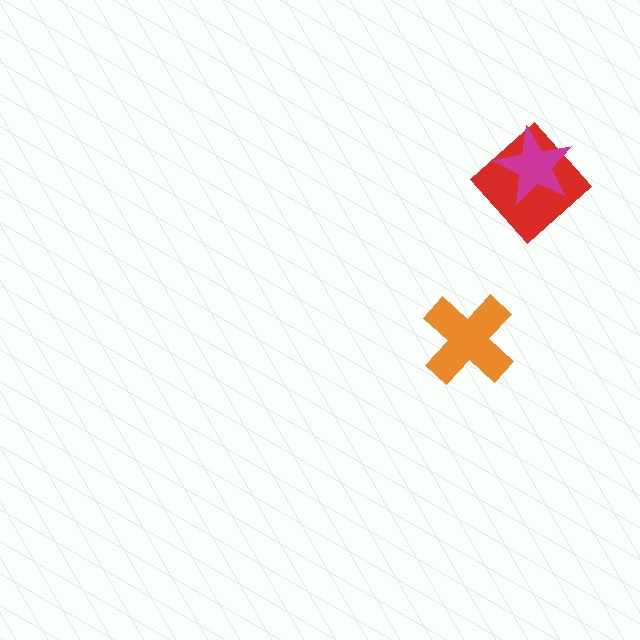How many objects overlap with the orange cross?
0 objects overlap with the orange cross.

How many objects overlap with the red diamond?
1 object overlaps with the red diamond.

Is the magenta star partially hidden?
No, no other shape covers it.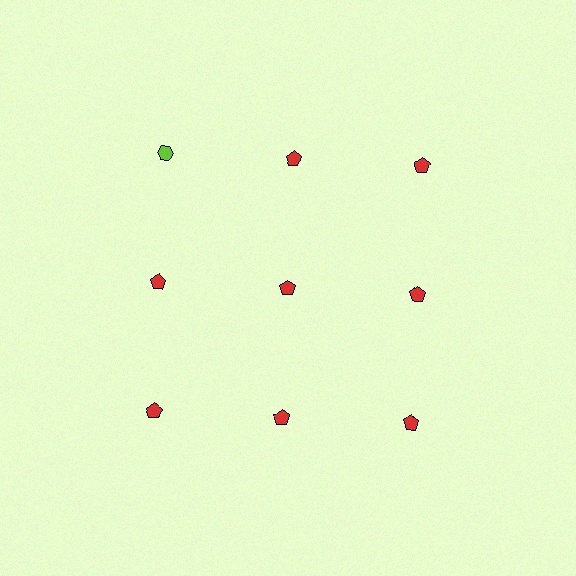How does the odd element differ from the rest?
It differs in both color (lime instead of red) and shape (hexagon instead of pentagon).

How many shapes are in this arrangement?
There are 9 shapes arranged in a grid pattern.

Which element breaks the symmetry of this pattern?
The lime hexagon in the top row, leftmost column breaks the symmetry. All other shapes are red pentagons.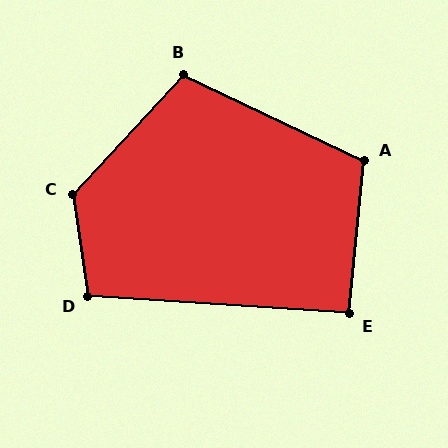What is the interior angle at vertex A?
Approximately 110 degrees (obtuse).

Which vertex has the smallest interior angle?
E, at approximately 92 degrees.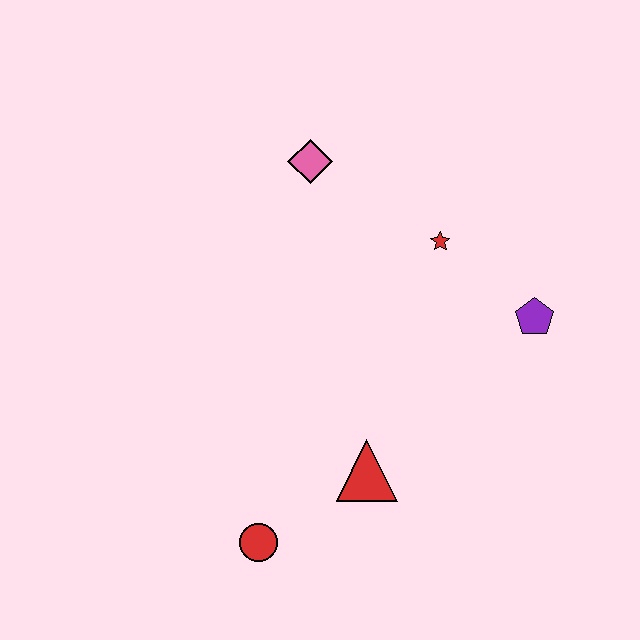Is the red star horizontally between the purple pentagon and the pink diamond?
Yes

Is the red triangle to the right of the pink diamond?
Yes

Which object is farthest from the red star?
The red circle is farthest from the red star.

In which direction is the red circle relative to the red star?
The red circle is below the red star.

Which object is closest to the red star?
The purple pentagon is closest to the red star.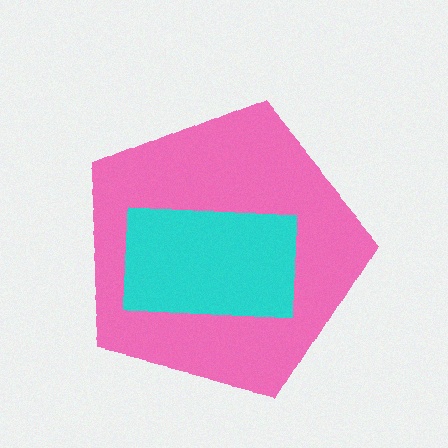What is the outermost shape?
The pink pentagon.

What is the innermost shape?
The cyan rectangle.